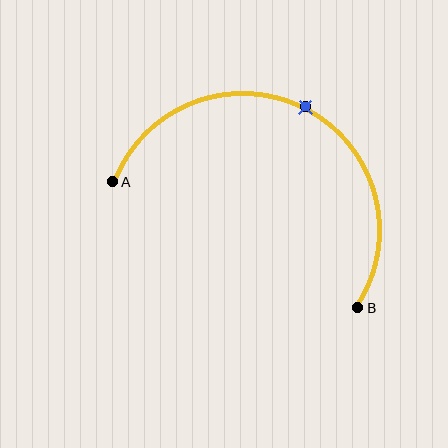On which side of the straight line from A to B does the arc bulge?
The arc bulges above the straight line connecting A and B.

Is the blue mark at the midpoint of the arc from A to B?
Yes. The blue mark lies on the arc at equal arc-length from both A and B — it is the arc midpoint.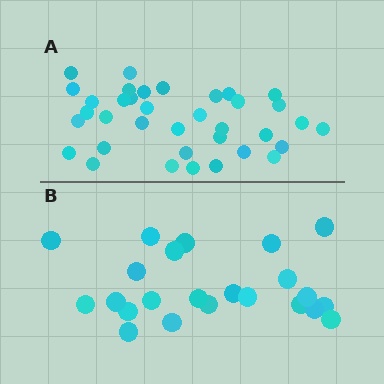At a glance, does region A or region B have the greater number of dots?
Region A (the top region) has more dots.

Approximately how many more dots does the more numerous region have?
Region A has approximately 15 more dots than region B.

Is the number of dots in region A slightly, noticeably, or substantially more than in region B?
Region A has substantially more. The ratio is roughly 1.6 to 1.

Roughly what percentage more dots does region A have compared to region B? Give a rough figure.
About 55% more.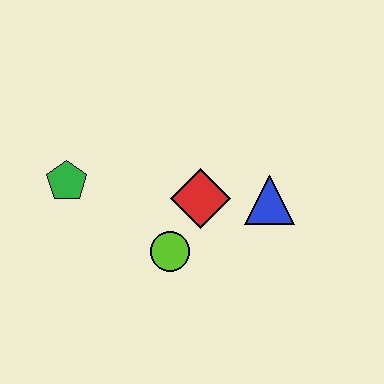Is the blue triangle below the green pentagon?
Yes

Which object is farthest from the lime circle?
The green pentagon is farthest from the lime circle.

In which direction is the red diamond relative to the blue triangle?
The red diamond is to the left of the blue triangle.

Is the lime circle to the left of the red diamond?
Yes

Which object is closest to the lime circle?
The red diamond is closest to the lime circle.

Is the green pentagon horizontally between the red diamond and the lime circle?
No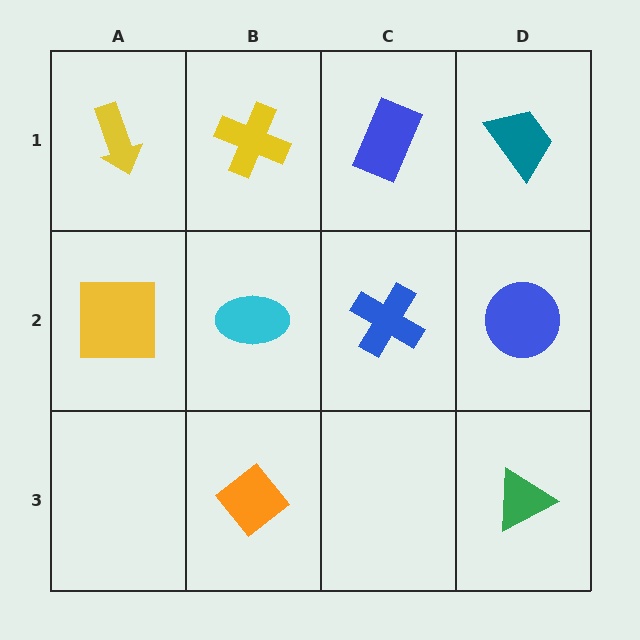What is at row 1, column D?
A teal trapezoid.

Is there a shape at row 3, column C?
No, that cell is empty.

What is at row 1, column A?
A yellow arrow.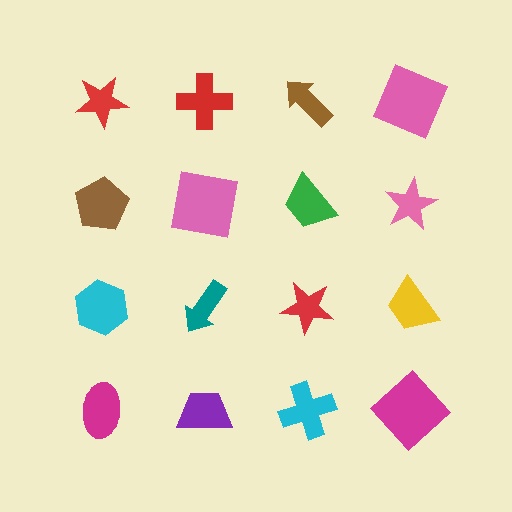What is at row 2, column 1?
A brown pentagon.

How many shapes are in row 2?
4 shapes.